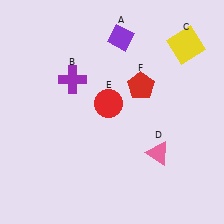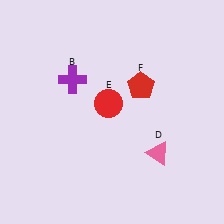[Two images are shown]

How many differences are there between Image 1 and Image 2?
There are 2 differences between the two images.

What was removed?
The purple diamond (A), the yellow square (C) were removed in Image 2.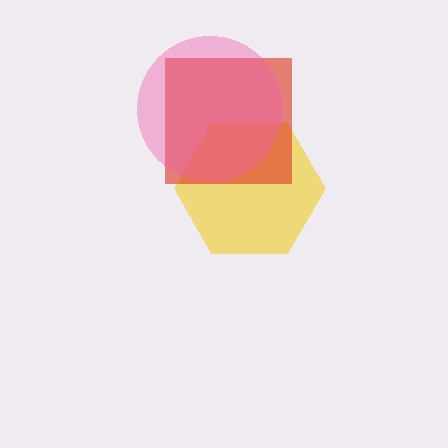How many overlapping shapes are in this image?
There are 3 overlapping shapes in the image.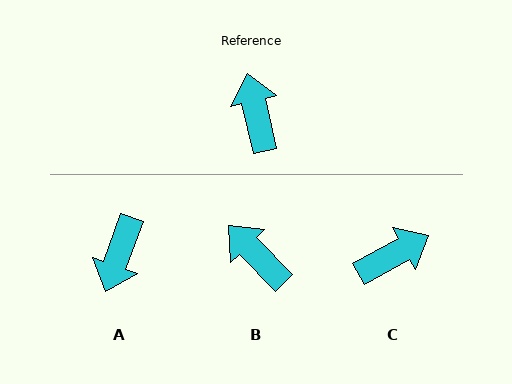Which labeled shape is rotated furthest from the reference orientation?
A, about 147 degrees away.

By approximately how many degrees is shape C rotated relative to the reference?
Approximately 74 degrees clockwise.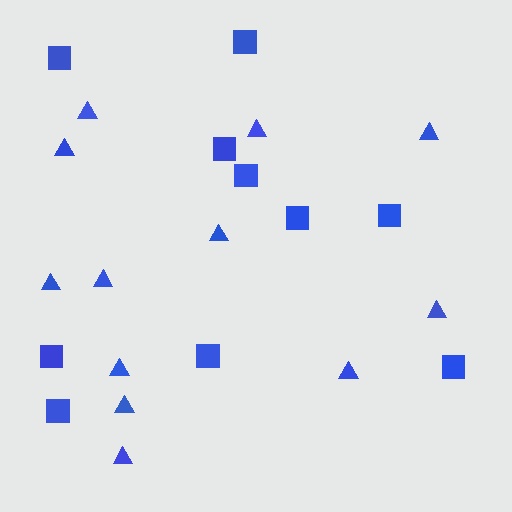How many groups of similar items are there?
There are 2 groups: one group of squares (10) and one group of triangles (12).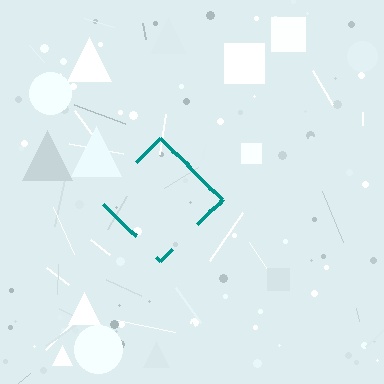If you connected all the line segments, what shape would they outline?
They would outline a diamond.